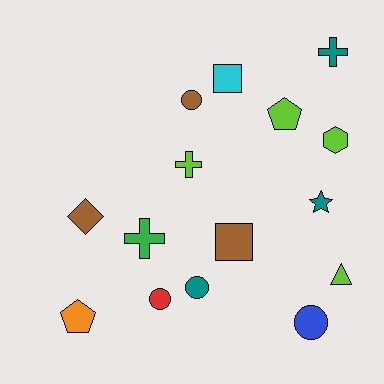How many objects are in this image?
There are 15 objects.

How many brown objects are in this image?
There are 3 brown objects.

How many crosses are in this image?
There are 3 crosses.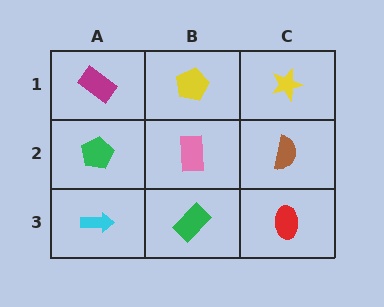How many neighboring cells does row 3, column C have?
2.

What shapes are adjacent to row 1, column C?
A brown semicircle (row 2, column C), a yellow pentagon (row 1, column B).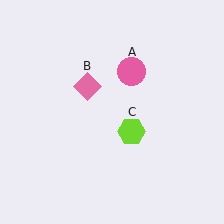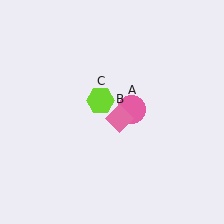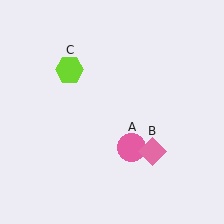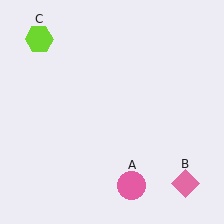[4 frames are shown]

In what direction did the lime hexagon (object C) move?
The lime hexagon (object C) moved up and to the left.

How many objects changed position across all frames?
3 objects changed position: pink circle (object A), pink diamond (object B), lime hexagon (object C).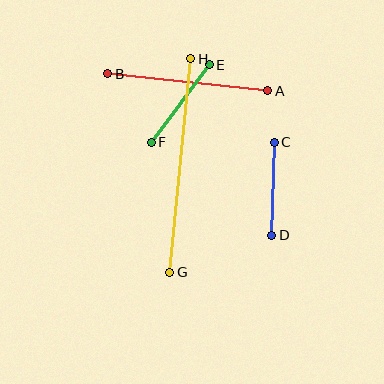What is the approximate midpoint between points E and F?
The midpoint is at approximately (180, 103) pixels.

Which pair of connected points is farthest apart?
Points G and H are farthest apart.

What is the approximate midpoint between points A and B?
The midpoint is at approximately (188, 82) pixels.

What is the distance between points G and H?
The distance is approximately 214 pixels.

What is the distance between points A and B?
The distance is approximately 161 pixels.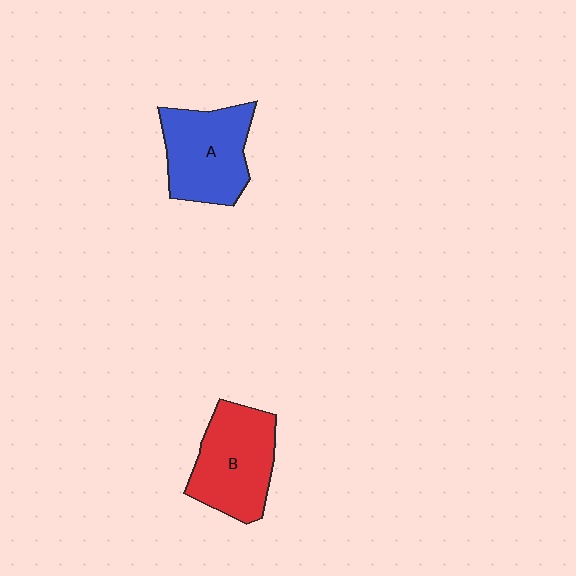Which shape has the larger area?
Shape B (red).